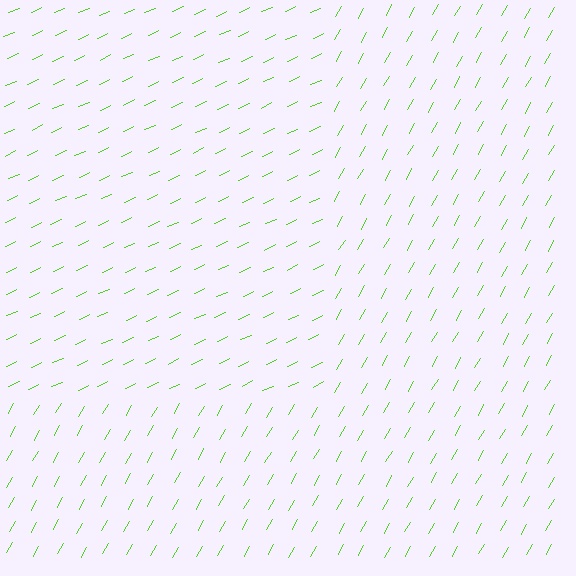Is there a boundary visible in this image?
Yes, there is a texture boundary formed by a change in line orientation.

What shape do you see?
I see a rectangle.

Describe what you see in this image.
The image is filled with small lime line segments. A rectangle region in the image has lines oriented differently from the surrounding lines, creating a visible texture boundary.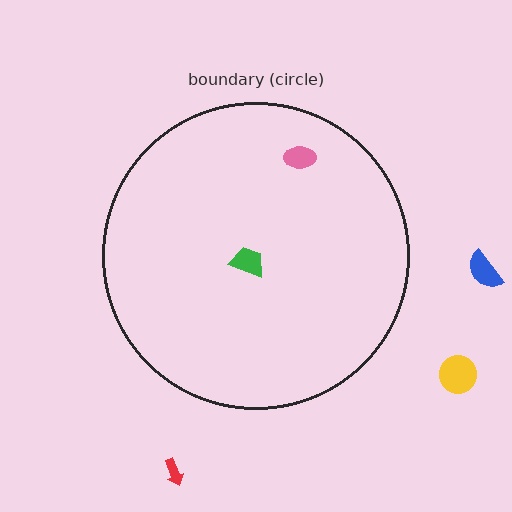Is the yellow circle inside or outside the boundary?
Outside.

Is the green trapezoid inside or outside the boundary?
Inside.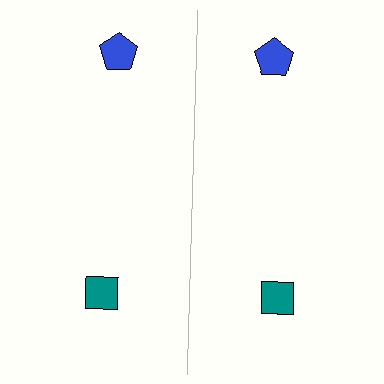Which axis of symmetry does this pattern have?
The pattern has a vertical axis of symmetry running through the center of the image.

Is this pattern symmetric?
Yes, this pattern has bilateral (reflection) symmetry.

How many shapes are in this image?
There are 4 shapes in this image.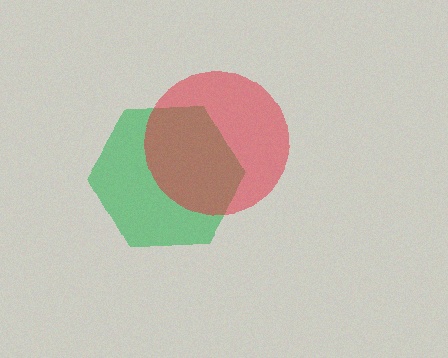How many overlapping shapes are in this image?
There are 2 overlapping shapes in the image.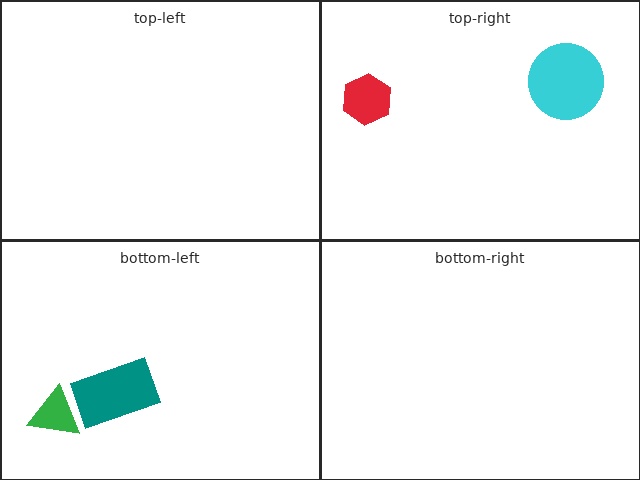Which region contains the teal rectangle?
The bottom-left region.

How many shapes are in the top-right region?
2.